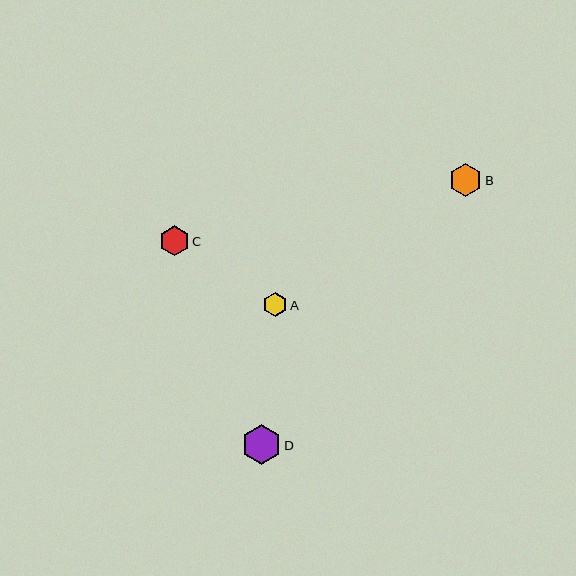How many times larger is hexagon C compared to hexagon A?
Hexagon C is approximately 1.2 times the size of hexagon A.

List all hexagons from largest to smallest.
From largest to smallest: D, B, C, A.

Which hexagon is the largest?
Hexagon D is the largest with a size of approximately 40 pixels.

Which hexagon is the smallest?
Hexagon A is the smallest with a size of approximately 24 pixels.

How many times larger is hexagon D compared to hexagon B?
Hexagon D is approximately 1.2 times the size of hexagon B.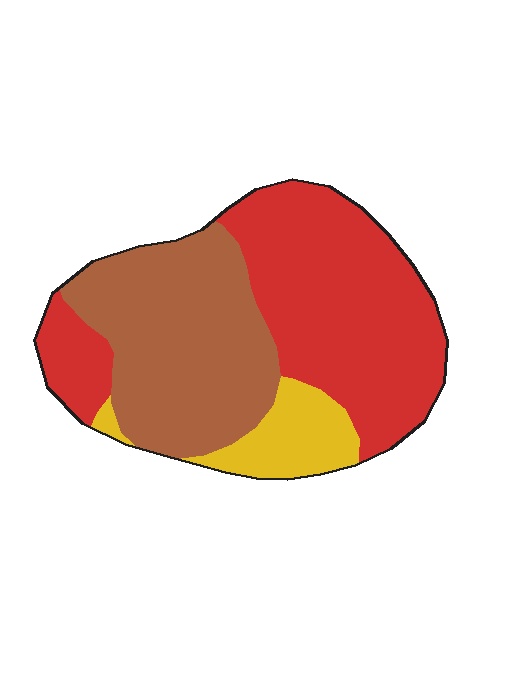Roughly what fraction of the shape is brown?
Brown covers around 40% of the shape.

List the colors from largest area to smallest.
From largest to smallest: red, brown, yellow.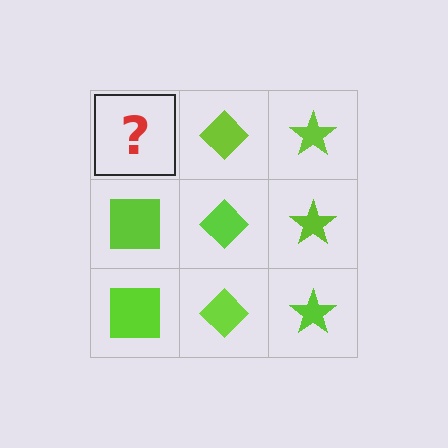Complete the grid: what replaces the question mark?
The question mark should be replaced with a lime square.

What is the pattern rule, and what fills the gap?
The rule is that each column has a consistent shape. The gap should be filled with a lime square.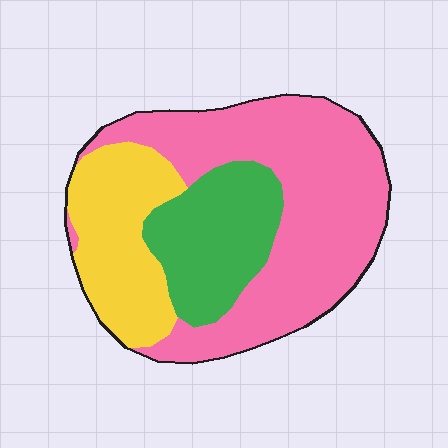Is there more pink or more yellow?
Pink.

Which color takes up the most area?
Pink, at roughly 55%.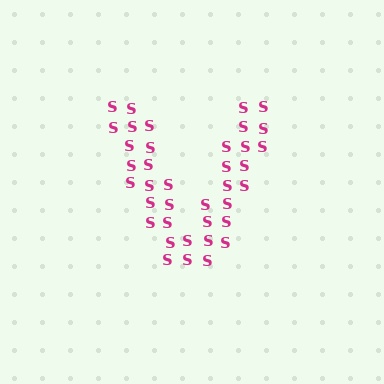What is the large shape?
The large shape is the letter V.